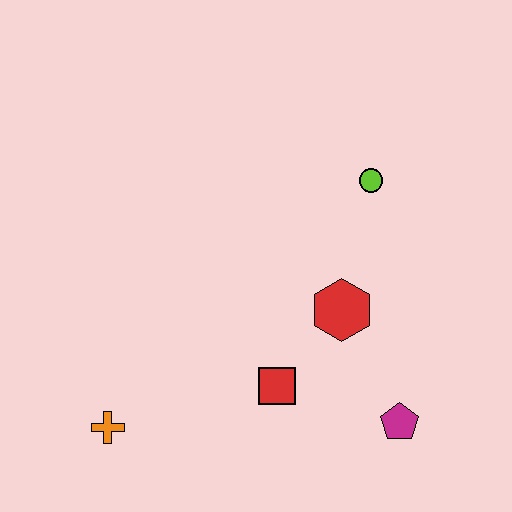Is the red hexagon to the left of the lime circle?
Yes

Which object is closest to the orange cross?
The red square is closest to the orange cross.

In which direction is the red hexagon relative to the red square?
The red hexagon is above the red square.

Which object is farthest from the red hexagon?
The orange cross is farthest from the red hexagon.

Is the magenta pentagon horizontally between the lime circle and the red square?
No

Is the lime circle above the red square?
Yes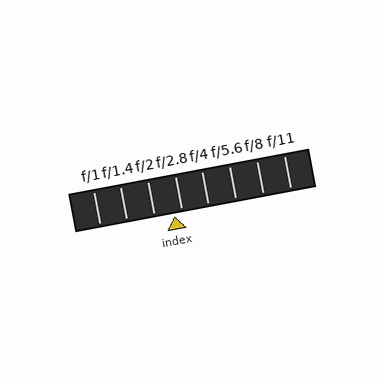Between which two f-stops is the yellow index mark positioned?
The index mark is between f/2 and f/2.8.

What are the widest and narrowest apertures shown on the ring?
The widest aperture shown is f/1 and the narrowest is f/11.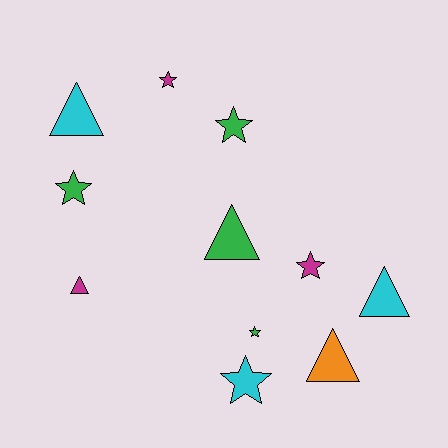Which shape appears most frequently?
Star, with 6 objects.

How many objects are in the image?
There are 11 objects.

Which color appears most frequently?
Green, with 4 objects.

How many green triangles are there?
There is 1 green triangle.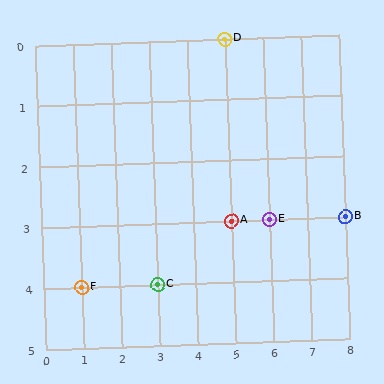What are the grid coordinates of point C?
Point C is at grid coordinates (3, 4).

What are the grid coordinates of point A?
Point A is at grid coordinates (5, 3).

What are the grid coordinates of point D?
Point D is at grid coordinates (5, 0).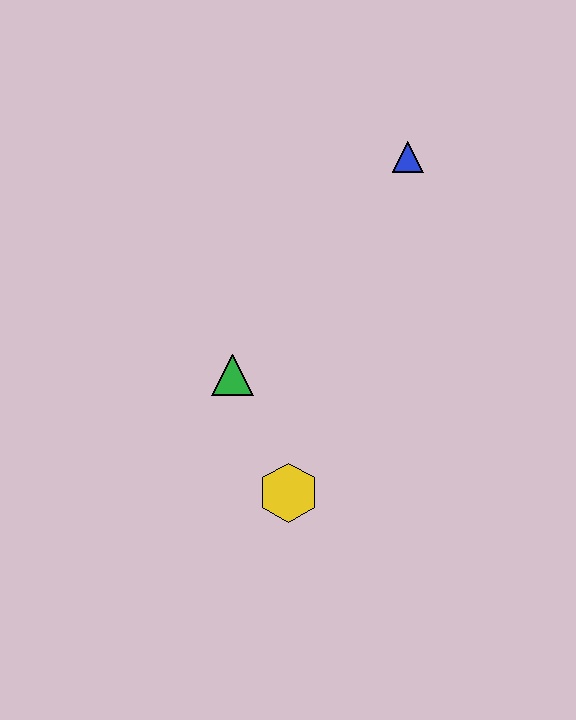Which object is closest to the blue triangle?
The green triangle is closest to the blue triangle.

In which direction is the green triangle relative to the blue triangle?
The green triangle is below the blue triangle.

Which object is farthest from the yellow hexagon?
The blue triangle is farthest from the yellow hexagon.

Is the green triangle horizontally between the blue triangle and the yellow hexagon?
No